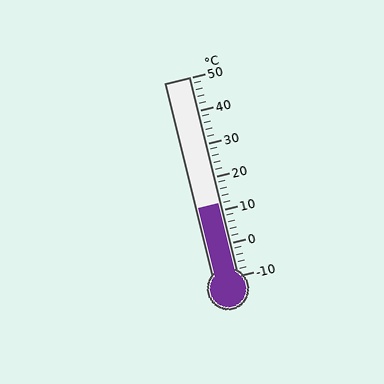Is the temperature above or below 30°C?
The temperature is below 30°C.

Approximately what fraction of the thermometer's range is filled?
The thermometer is filled to approximately 35% of its range.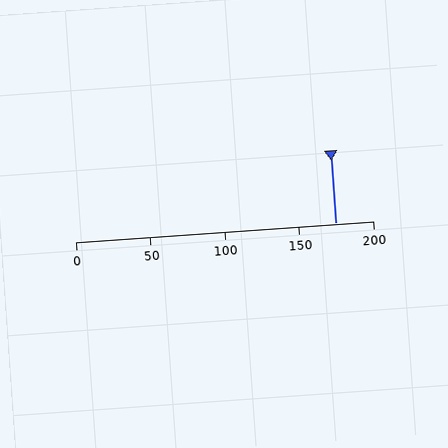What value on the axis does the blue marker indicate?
The marker indicates approximately 175.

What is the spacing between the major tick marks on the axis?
The major ticks are spaced 50 apart.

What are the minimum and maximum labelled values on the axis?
The axis runs from 0 to 200.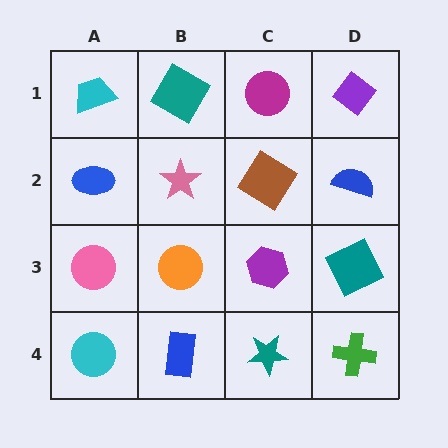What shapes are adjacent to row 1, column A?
A blue ellipse (row 2, column A), a teal square (row 1, column B).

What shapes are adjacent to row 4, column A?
A pink circle (row 3, column A), a blue rectangle (row 4, column B).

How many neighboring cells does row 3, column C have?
4.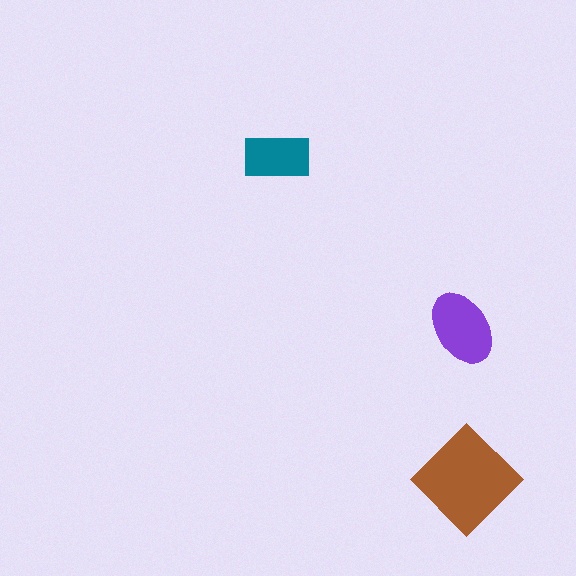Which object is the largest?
The brown diamond.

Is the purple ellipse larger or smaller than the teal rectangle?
Larger.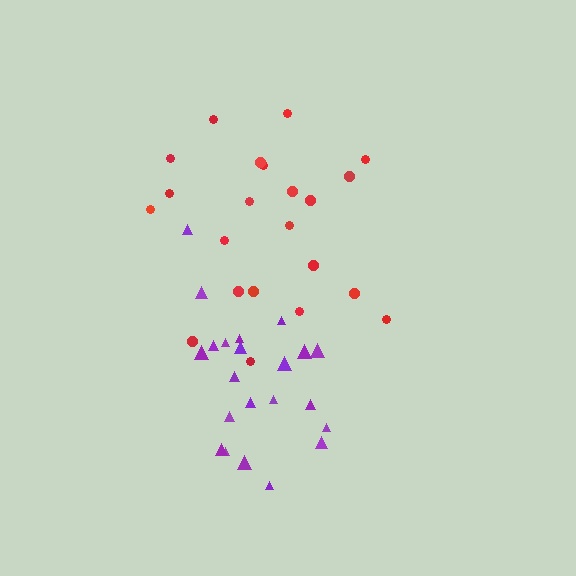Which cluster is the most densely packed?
Purple.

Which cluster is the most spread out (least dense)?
Red.